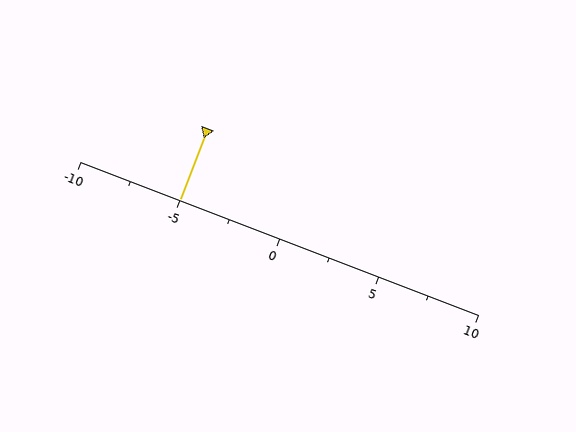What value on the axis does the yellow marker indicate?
The marker indicates approximately -5.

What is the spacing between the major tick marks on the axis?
The major ticks are spaced 5 apart.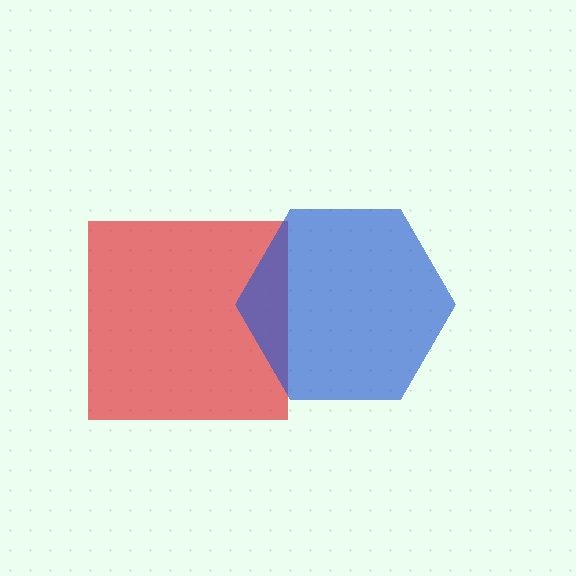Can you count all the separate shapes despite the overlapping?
Yes, there are 2 separate shapes.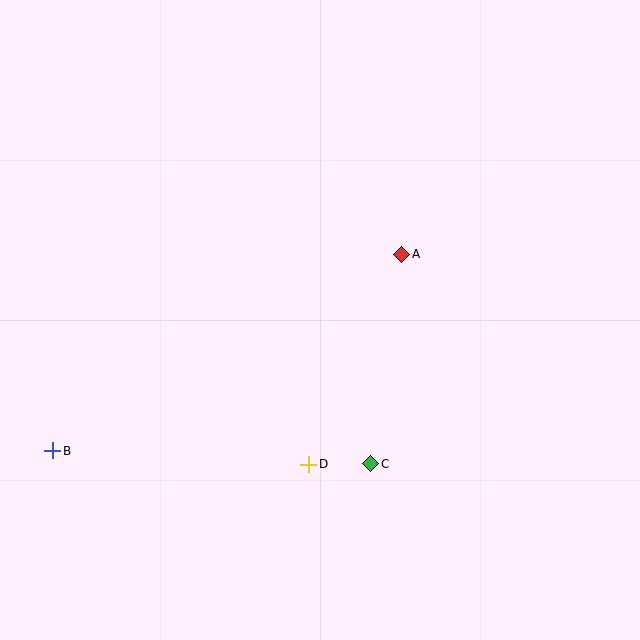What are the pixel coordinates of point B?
Point B is at (53, 451).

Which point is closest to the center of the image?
Point A at (402, 254) is closest to the center.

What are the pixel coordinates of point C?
Point C is at (371, 464).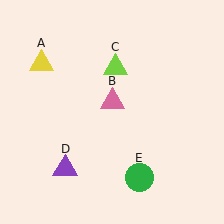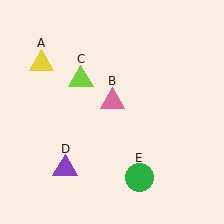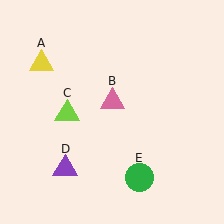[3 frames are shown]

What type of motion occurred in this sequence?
The lime triangle (object C) rotated counterclockwise around the center of the scene.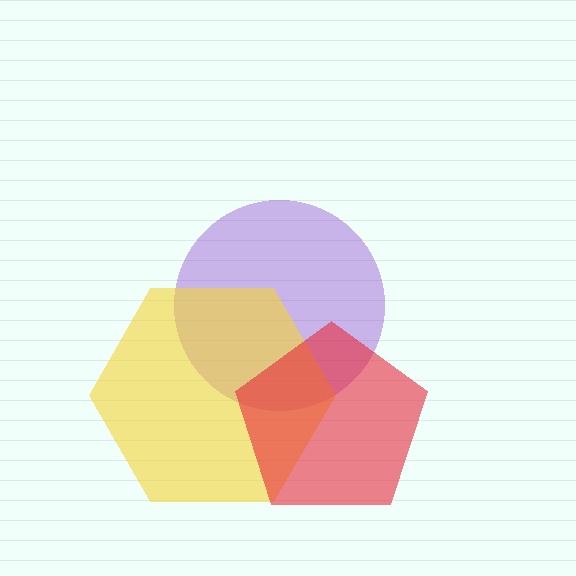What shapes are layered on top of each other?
The layered shapes are: a purple circle, a yellow hexagon, a red pentagon.